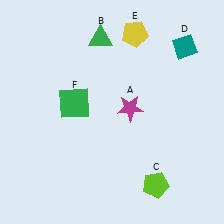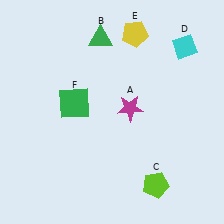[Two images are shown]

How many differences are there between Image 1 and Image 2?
There is 1 difference between the two images.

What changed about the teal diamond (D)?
In Image 1, D is teal. In Image 2, it changed to cyan.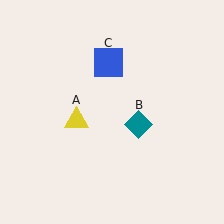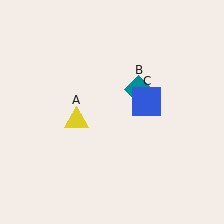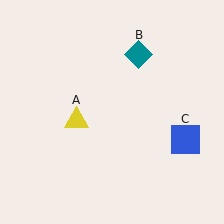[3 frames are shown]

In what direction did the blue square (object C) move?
The blue square (object C) moved down and to the right.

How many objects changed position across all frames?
2 objects changed position: teal diamond (object B), blue square (object C).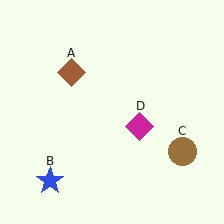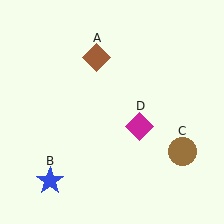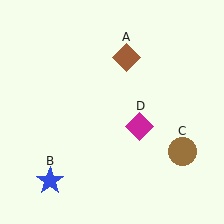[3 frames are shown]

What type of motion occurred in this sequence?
The brown diamond (object A) rotated clockwise around the center of the scene.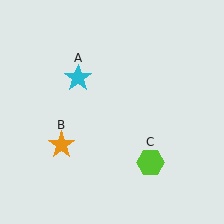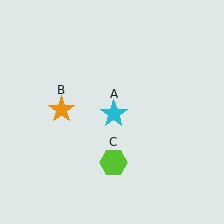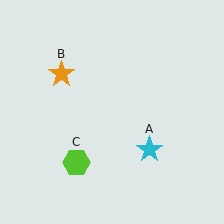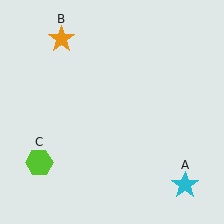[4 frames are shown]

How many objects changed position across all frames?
3 objects changed position: cyan star (object A), orange star (object B), lime hexagon (object C).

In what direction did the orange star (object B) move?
The orange star (object B) moved up.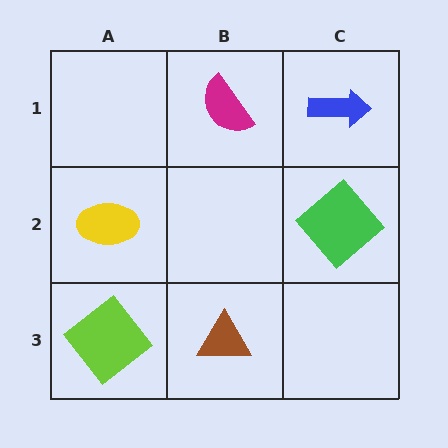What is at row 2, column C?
A green diamond.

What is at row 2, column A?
A yellow ellipse.